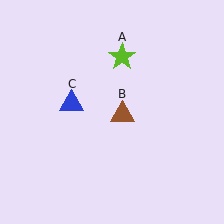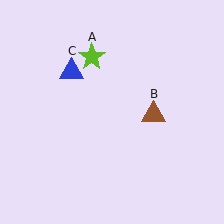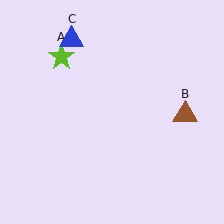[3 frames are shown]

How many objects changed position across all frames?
3 objects changed position: lime star (object A), brown triangle (object B), blue triangle (object C).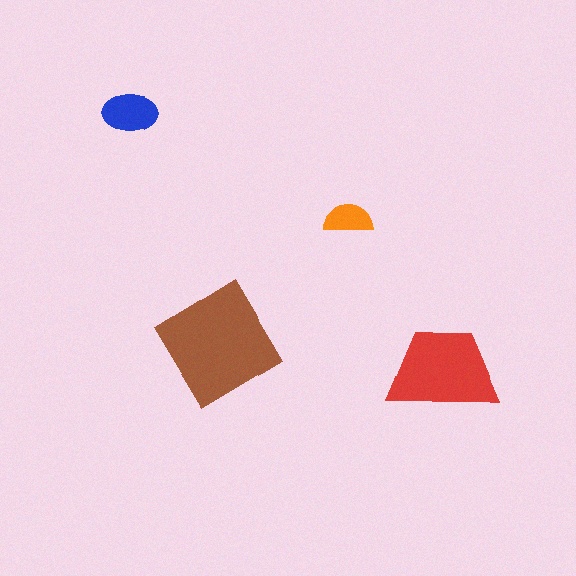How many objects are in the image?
There are 4 objects in the image.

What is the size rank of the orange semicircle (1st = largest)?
4th.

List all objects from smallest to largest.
The orange semicircle, the blue ellipse, the red trapezoid, the brown diamond.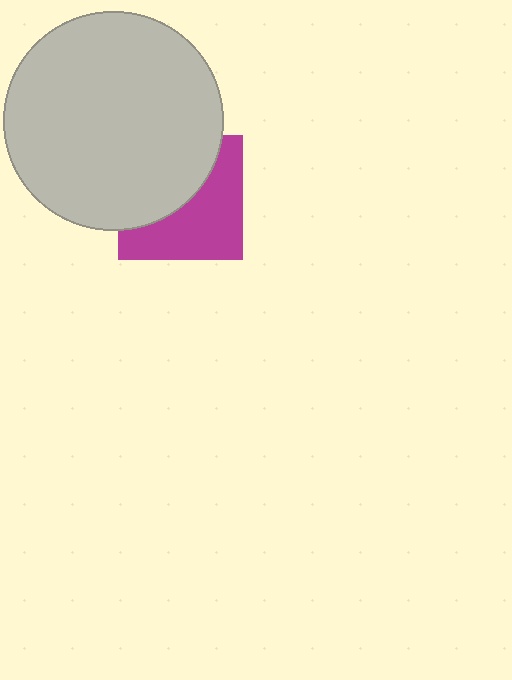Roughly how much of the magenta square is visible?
About half of it is visible (roughly 52%).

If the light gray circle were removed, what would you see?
You would see the complete magenta square.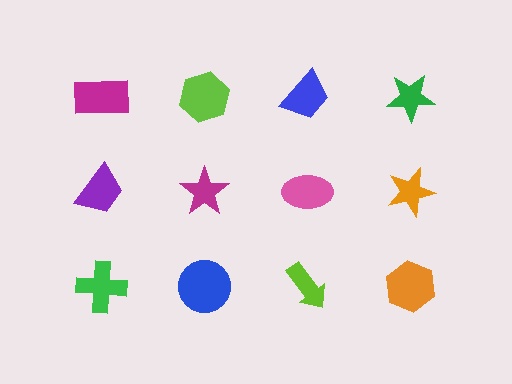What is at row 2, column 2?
A magenta star.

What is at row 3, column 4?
An orange hexagon.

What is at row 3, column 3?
A lime arrow.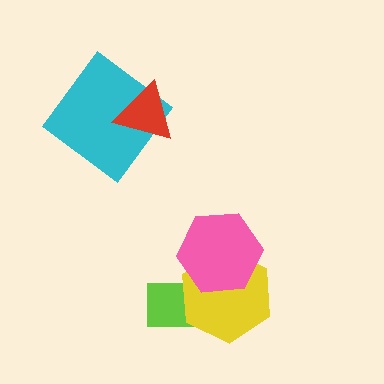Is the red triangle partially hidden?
No, no other shape covers it.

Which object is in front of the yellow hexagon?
The pink hexagon is in front of the yellow hexagon.